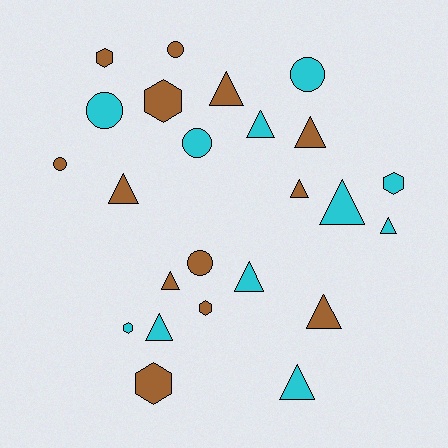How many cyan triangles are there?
There are 6 cyan triangles.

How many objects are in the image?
There are 24 objects.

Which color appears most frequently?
Brown, with 13 objects.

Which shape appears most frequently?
Triangle, with 12 objects.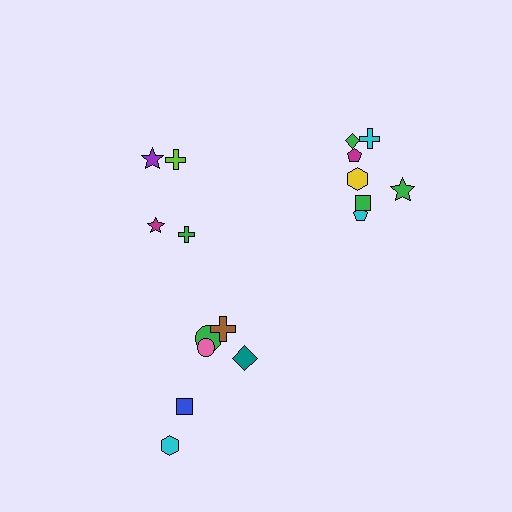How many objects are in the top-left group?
There are 4 objects.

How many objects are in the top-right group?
There are 7 objects.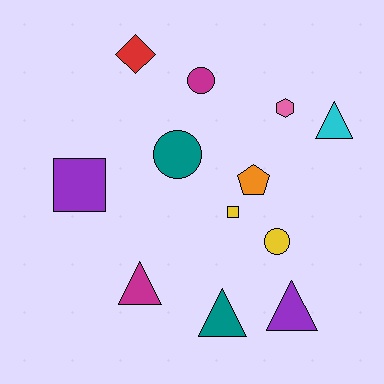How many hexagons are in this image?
There is 1 hexagon.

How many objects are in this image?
There are 12 objects.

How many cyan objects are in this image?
There is 1 cyan object.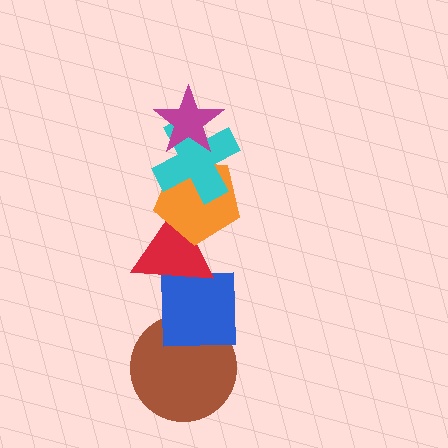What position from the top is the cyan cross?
The cyan cross is 2nd from the top.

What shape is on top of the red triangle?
The orange pentagon is on top of the red triangle.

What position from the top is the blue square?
The blue square is 5th from the top.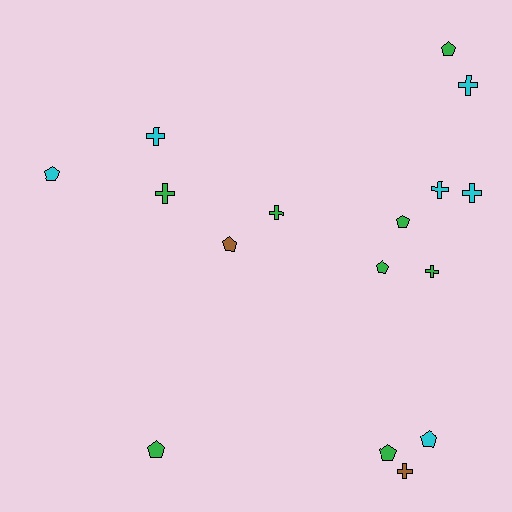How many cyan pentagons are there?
There are 2 cyan pentagons.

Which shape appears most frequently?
Cross, with 8 objects.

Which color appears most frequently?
Green, with 8 objects.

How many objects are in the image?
There are 16 objects.